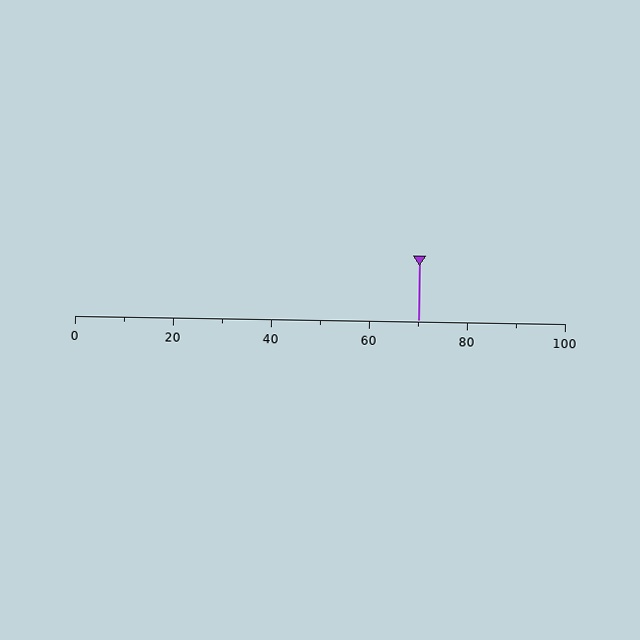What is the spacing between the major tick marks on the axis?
The major ticks are spaced 20 apart.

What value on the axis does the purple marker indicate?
The marker indicates approximately 70.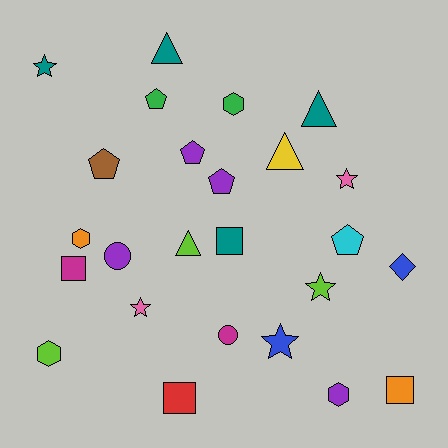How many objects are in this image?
There are 25 objects.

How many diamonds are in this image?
There is 1 diamond.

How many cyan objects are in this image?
There is 1 cyan object.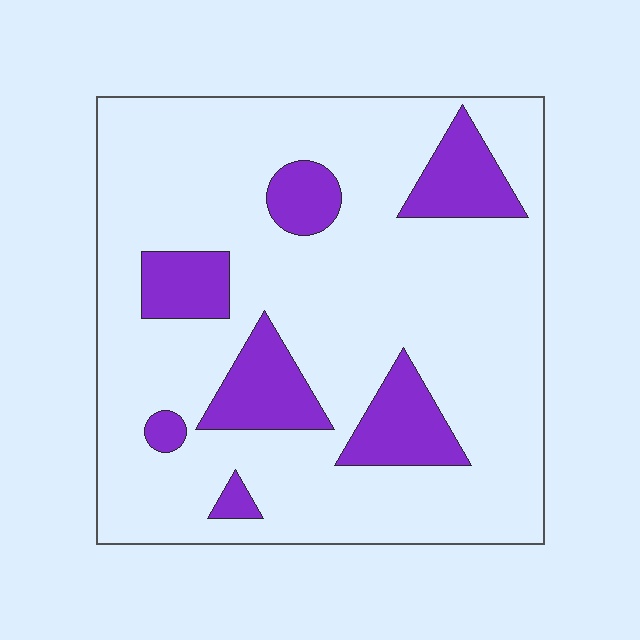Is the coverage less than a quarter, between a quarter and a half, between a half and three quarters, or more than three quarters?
Less than a quarter.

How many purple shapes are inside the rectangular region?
7.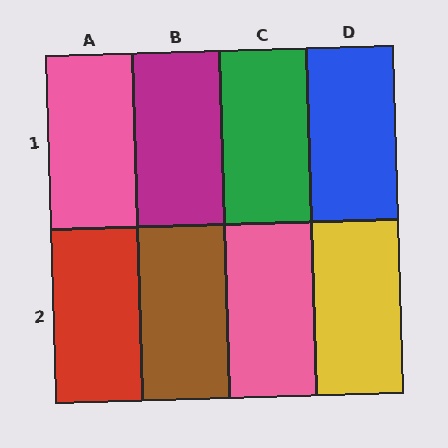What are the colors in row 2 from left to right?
Red, brown, pink, yellow.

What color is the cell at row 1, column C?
Green.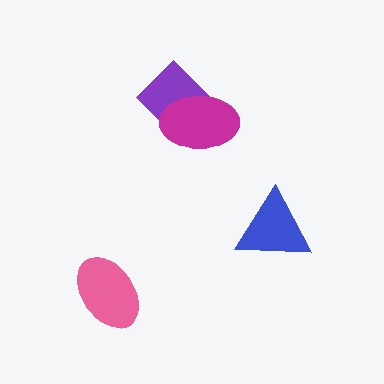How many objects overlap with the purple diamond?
1 object overlaps with the purple diamond.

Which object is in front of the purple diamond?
The magenta ellipse is in front of the purple diamond.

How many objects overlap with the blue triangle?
0 objects overlap with the blue triangle.